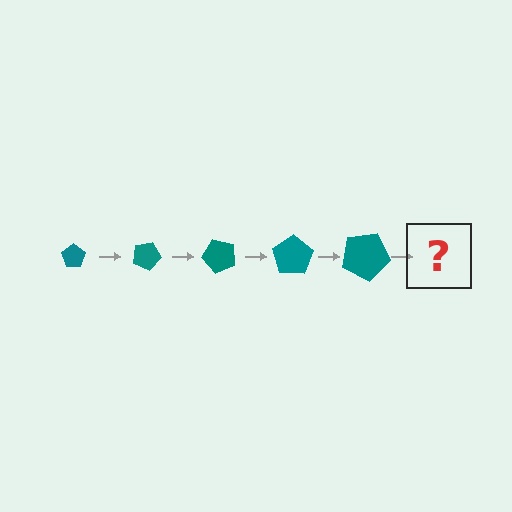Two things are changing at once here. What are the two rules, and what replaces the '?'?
The two rules are that the pentagon grows larger each step and it rotates 25 degrees each step. The '?' should be a pentagon, larger than the previous one and rotated 125 degrees from the start.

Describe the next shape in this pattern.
It should be a pentagon, larger than the previous one and rotated 125 degrees from the start.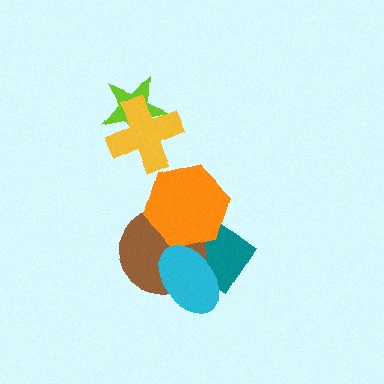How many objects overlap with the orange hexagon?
3 objects overlap with the orange hexagon.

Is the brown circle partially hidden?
Yes, it is partially covered by another shape.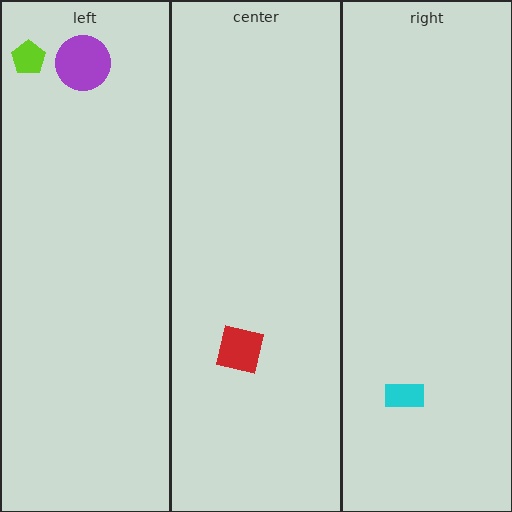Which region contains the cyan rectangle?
The right region.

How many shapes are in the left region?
2.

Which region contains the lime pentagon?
The left region.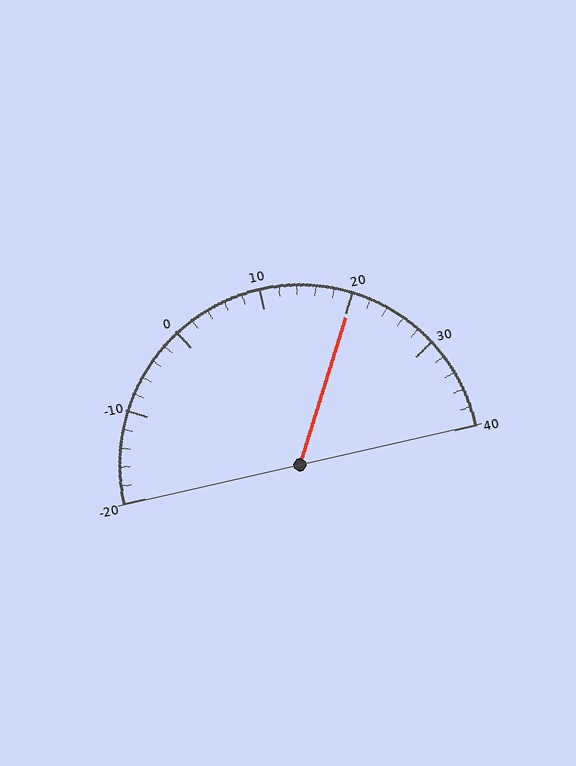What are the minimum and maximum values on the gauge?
The gauge ranges from -20 to 40.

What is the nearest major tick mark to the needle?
The nearest major tick mark is 20.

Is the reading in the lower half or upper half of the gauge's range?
The reading is in the upper half of the range (-20 to 40).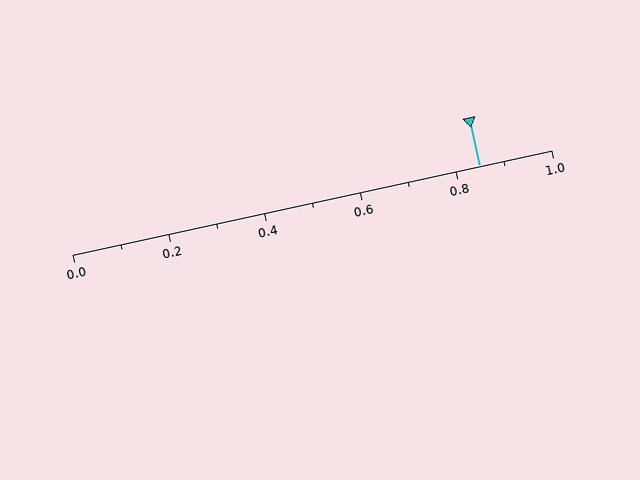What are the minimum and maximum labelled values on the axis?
The axis runs from 0.0 to 1.0.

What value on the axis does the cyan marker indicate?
The marker indicates approximately 0.85.